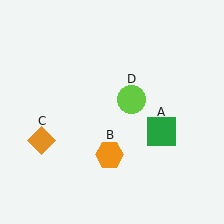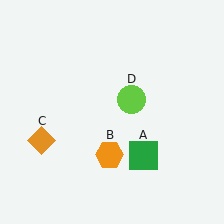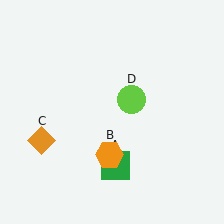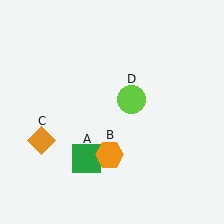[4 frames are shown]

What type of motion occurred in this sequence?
The green square (object A) rotated clockwise around the center of the scene.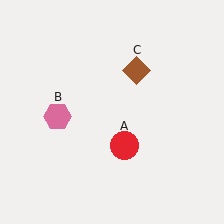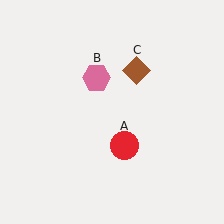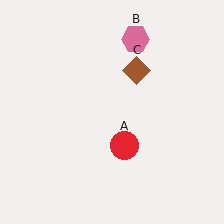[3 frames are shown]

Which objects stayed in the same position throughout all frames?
Red circle (object A) and brown diamond (object C) remained stationary.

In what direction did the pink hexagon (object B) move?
The pink hexagon (object B) moved up and to the right.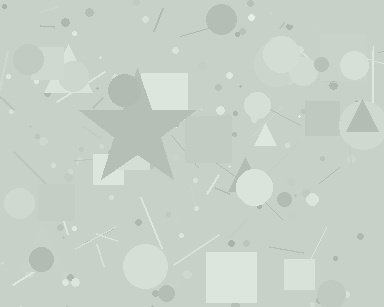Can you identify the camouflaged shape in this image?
The camouflaged shape is a star.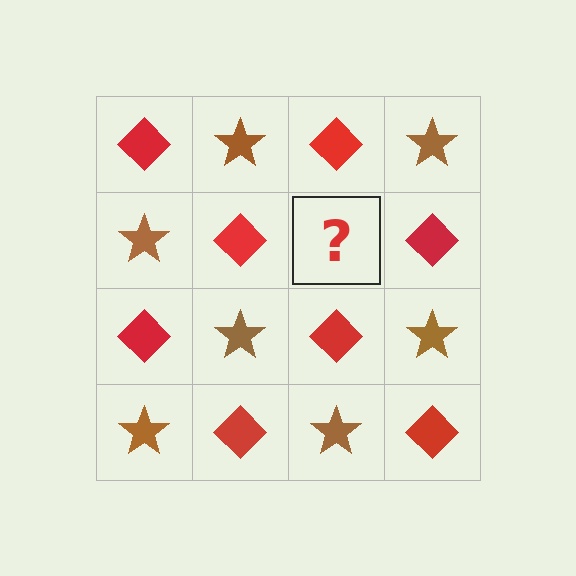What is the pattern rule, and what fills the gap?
The rule is that it alternates red diamond and brown star in a checkerboard pattern. The gap should be filled with a brown star.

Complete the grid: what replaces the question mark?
The question mark should be replaced with a brown star.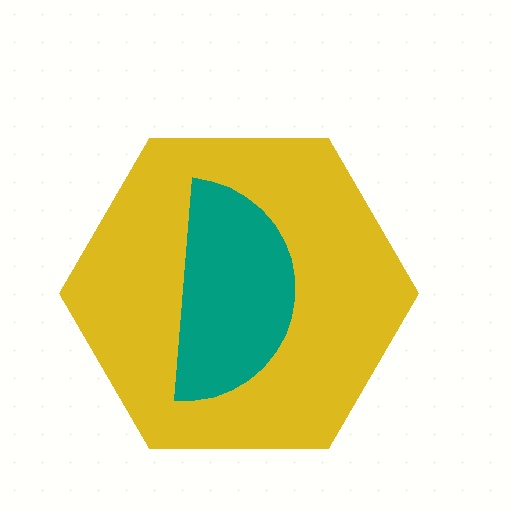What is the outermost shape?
The yellow hexagon.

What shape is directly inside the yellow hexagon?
The teal semicircle.